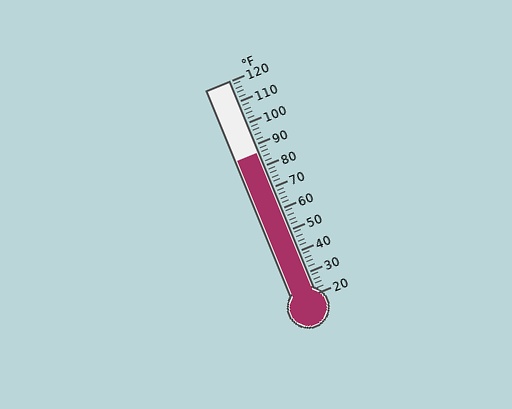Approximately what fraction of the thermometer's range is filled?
The thermometer is filled to approximately 65% of its range.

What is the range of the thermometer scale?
The thermometer scale ranges from 20°F to 120°F.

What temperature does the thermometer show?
The thermometer shows approximately 86°F.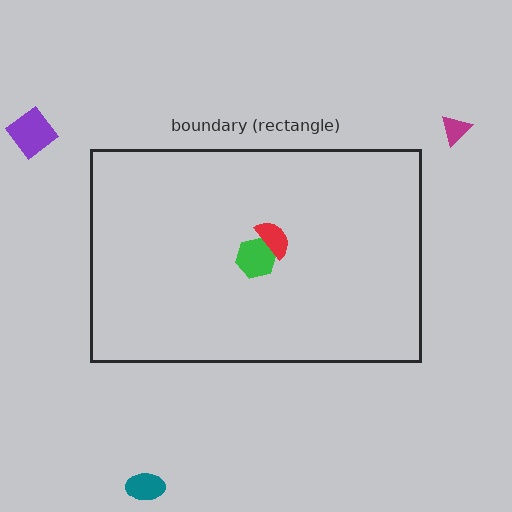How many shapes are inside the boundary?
2 inside, 3 outside.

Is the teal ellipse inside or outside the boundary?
Outside.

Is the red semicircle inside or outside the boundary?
Inside.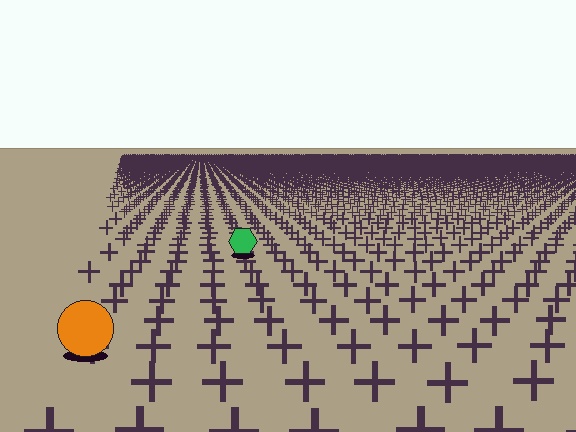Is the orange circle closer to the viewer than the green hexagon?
Yes. The orange circle is closer — you can tell from the texture gradient: the ground texture is coarser near it.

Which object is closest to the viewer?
The orange circle is closest. The texture marks near it are larger and more spread out.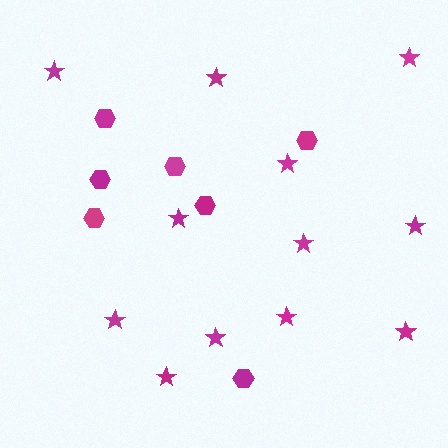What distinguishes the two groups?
There are 2 groups: one group of hexagons (7) and one group of stars (12).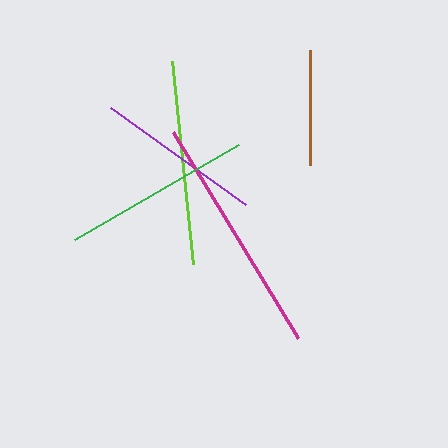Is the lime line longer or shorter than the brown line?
The lime line is longer than the brown line.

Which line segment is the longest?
The magenta line is the longest at approximately 241 pixels.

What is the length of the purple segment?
The purple segment is approximately 166 pixels long.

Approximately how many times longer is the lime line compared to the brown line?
The lime line is approximately 1.8 times the length of the brown line.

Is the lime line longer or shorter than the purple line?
The lime line is longer than the purple line.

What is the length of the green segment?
The green segment is approximately 189 pixels long.